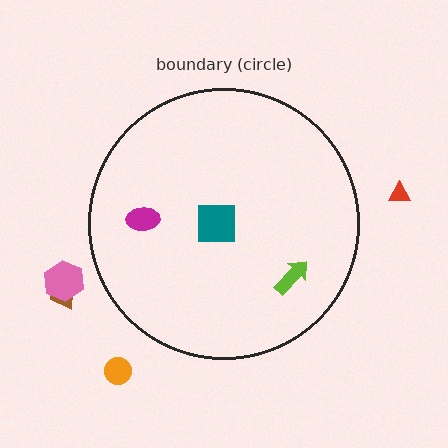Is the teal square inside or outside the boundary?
Inside.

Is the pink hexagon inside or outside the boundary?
Outside.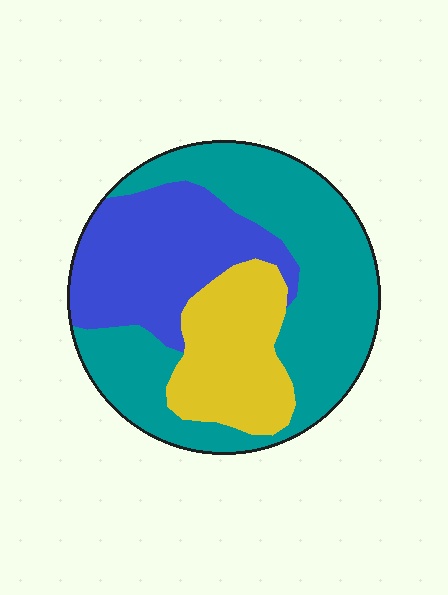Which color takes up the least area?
Yellow, at roughly 20%.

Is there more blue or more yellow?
Blue.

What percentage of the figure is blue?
Blue takes up about one quarter (1/4) of the figure.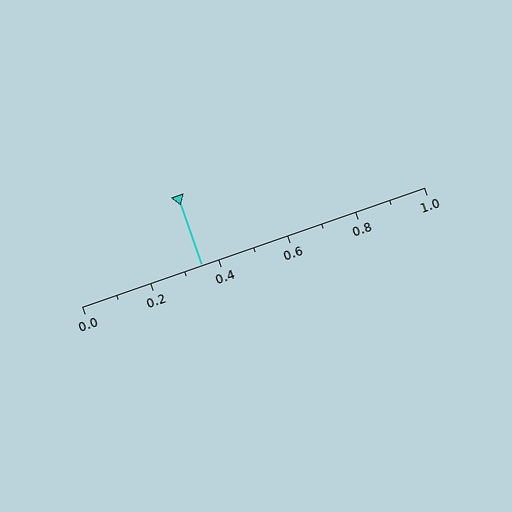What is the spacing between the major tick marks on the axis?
The major ticks are spaced 0.2 apart.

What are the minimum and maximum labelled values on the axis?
The axis runs from 0.0 to 1.0.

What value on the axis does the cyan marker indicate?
The marker indicates approximately 0.35.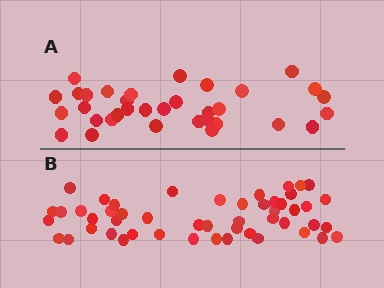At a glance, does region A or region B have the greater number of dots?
Region B (the bottom region) has more dots.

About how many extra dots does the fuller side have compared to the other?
Region B has approximately 15 more dots than region A.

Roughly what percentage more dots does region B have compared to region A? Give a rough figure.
About 45% more.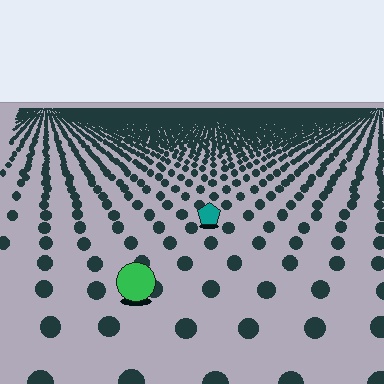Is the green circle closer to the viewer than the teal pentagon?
Yes. The green circle is closer — you can tell from the texture gradient: the ground texture is coarser near it.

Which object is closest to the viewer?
The green circle is closest. The texture marks near it are larger and more spread out.